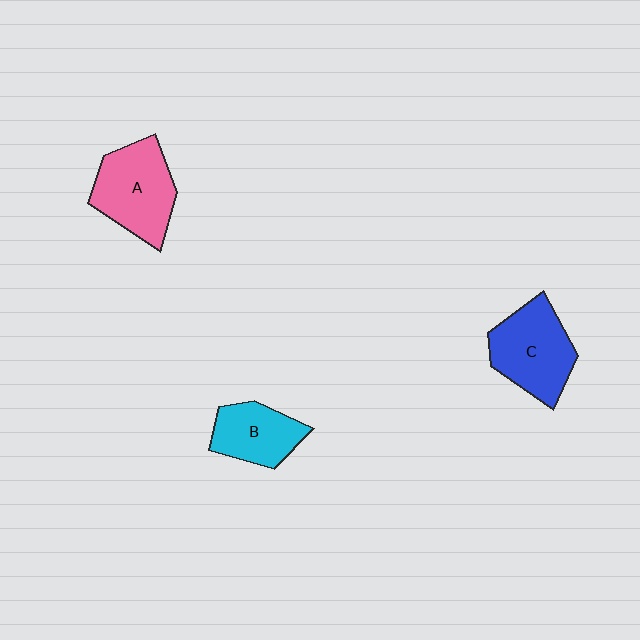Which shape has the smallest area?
Shape B (cyan).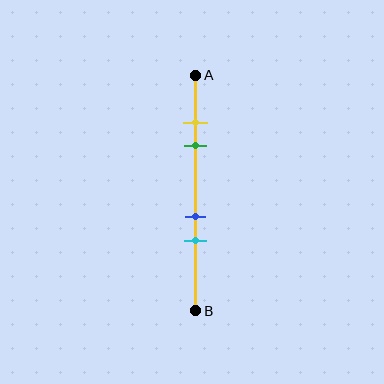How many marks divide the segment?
There are 4 marks dividing the segment.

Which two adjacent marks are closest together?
The yellow and green marks are the closest adjacent pair.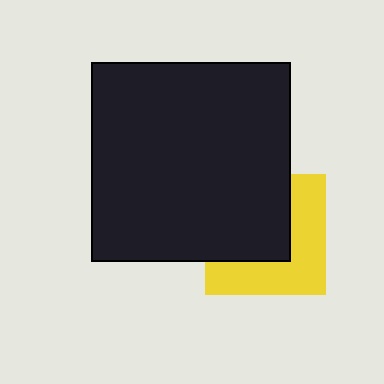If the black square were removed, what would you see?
You would see the complete yellow square.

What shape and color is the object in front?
The object in front is a black square.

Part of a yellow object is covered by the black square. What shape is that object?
It is a square.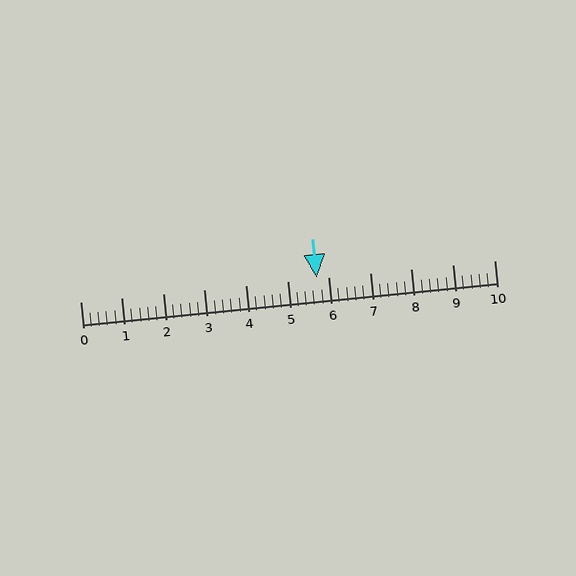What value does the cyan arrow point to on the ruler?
The cyan arrow points to approximately 5.7.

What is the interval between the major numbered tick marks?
The major tick marks are spaced 1 units apart.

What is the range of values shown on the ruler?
The ruler shows values from 0 to 10.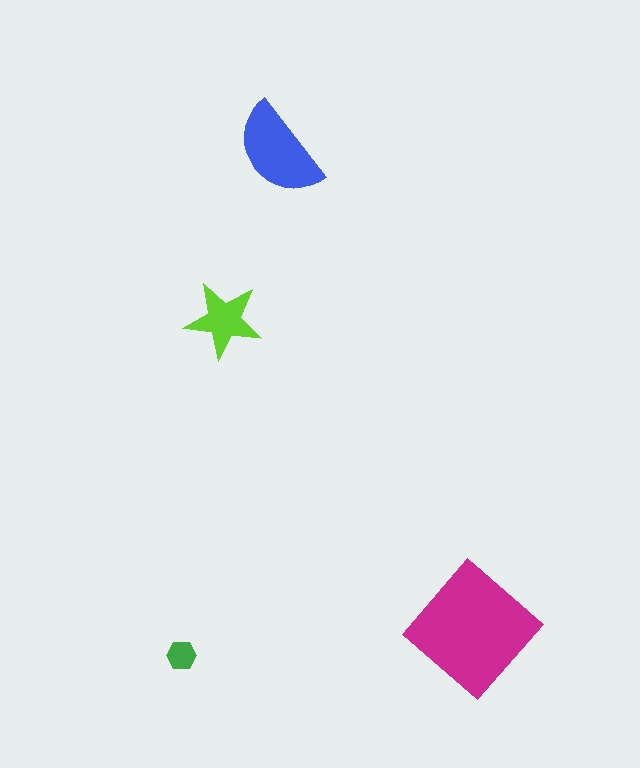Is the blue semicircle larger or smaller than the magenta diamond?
Smaller.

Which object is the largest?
The magenta diamond.